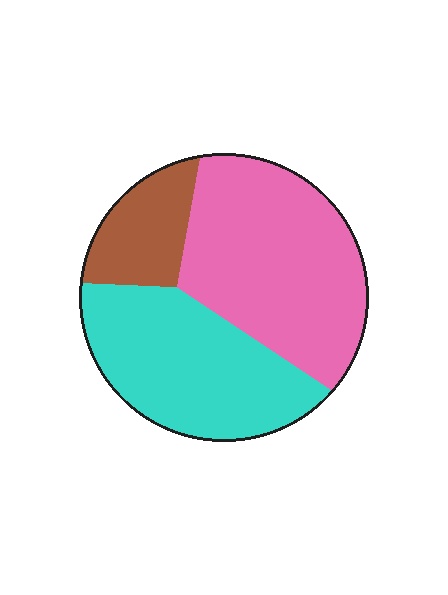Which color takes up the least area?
Brown, at roughly 15%.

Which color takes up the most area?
Pink, at roughly 45%.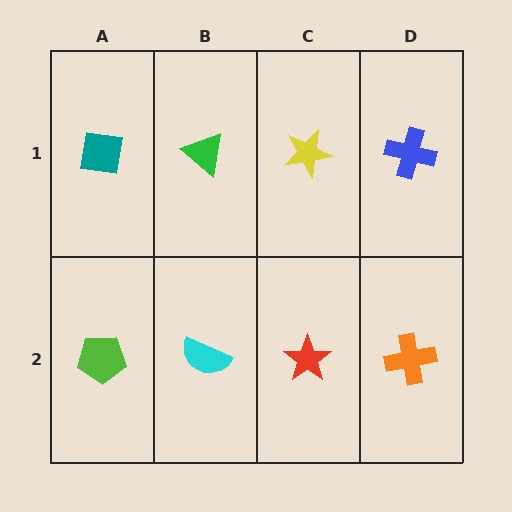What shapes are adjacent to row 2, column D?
A blue cross (row 1, column D), a red star (row 2, column C).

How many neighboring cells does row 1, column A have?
2.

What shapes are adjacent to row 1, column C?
A red star (row 2, column C), a green triangle (row 1, column B), a blue cross (row 1, column D).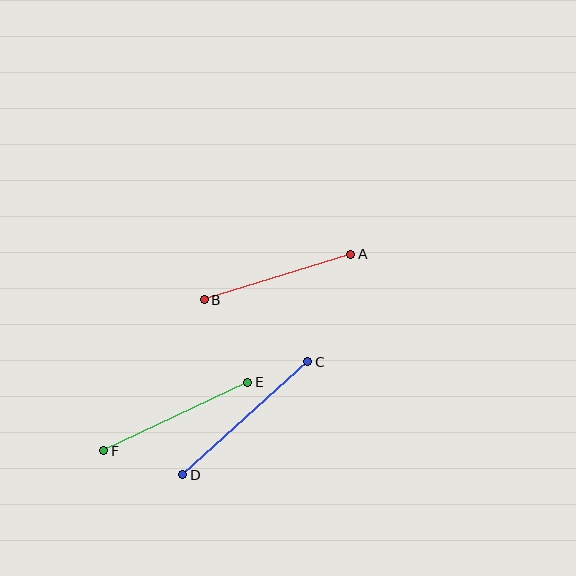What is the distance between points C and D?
The distance is approximately 169 pixels.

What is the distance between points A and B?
The distance is approximately 153 pixels.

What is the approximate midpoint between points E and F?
The midpoint is at approximately (176, 416) pixels.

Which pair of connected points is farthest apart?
Points C and D are farthest apart.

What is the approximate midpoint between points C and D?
The midpoint is at approximately (245, 418) pixels.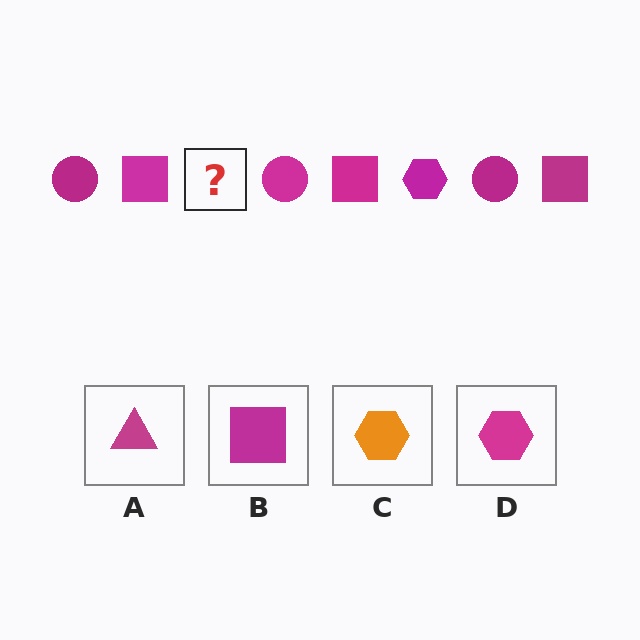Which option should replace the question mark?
Option D.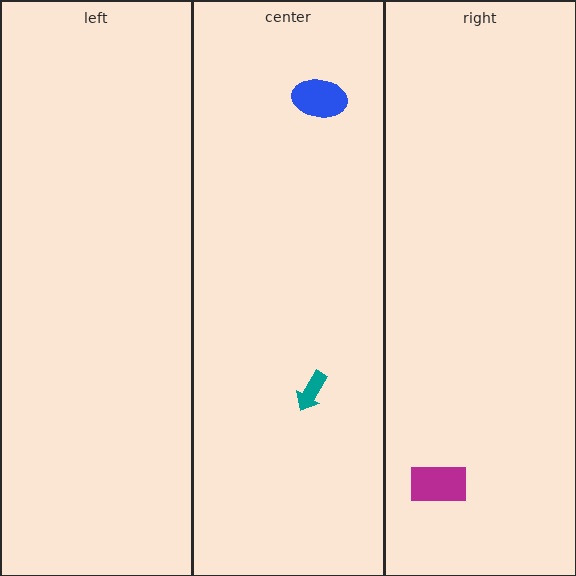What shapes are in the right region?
The magenta rectangle.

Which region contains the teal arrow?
The center region.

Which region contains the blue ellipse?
The center region.